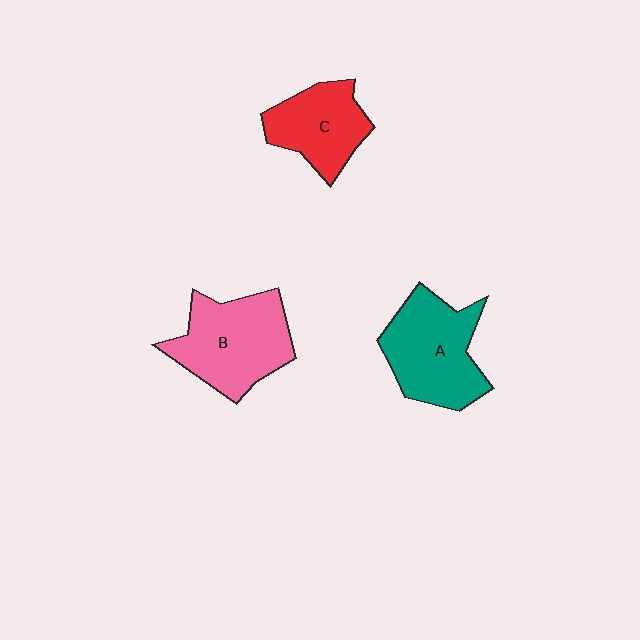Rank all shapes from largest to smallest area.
From largest to smallest: B (pink), A (teal), C (red).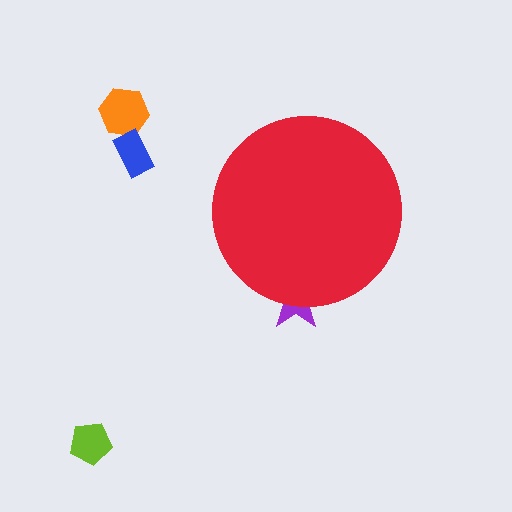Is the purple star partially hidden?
Yes, the purple star is partially hidden behind the red circle.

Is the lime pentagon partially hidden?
No, the lime pentagon is fully visible.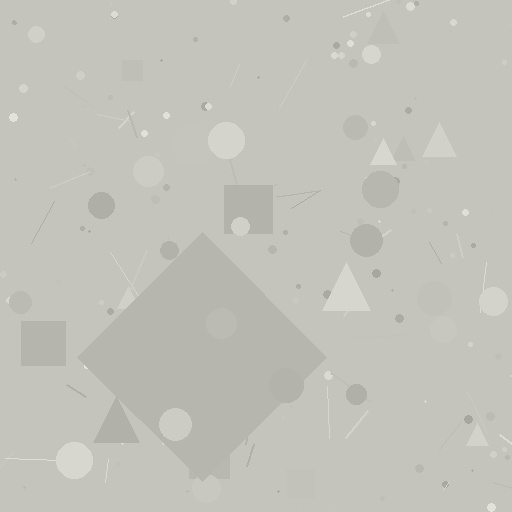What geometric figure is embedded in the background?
A diamond is embedded in the background.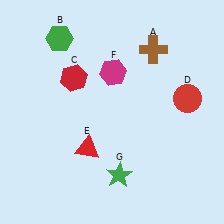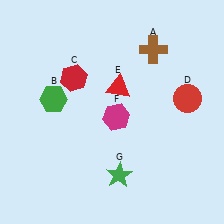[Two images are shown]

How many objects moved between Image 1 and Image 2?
3 objects moved between the two images.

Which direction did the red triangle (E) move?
The red triangle (E) moved up.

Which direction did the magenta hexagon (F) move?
The magenta hexagon (F) moved down.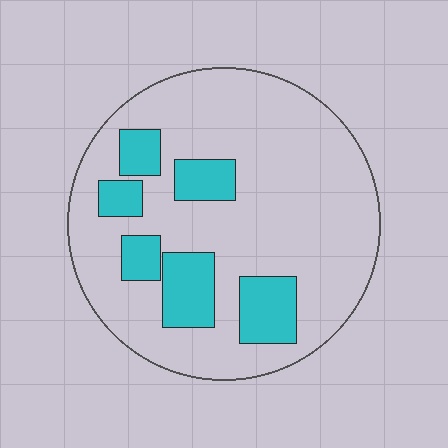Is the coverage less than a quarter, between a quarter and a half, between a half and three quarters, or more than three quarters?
Less than a quarter.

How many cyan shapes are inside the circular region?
6.